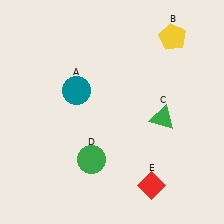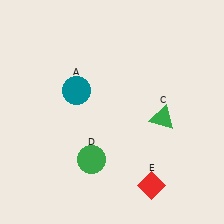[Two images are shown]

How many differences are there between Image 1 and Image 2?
There is 1 difference between the two images.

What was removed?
The yellow pentagon (B) was removed in Image 2.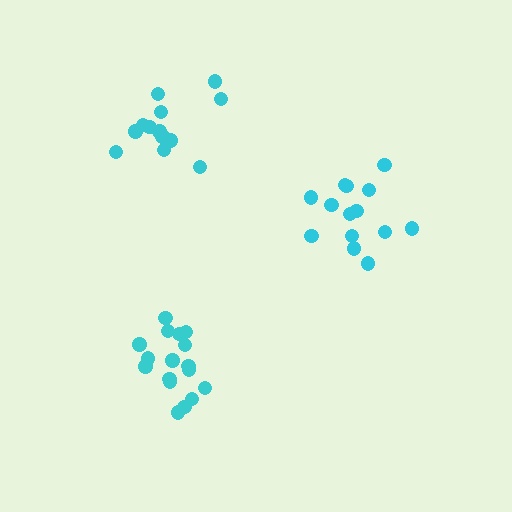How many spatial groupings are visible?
There are 3 spatial groupings.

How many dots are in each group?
Group 1: 14 dots, Group 2: 13 dots, Group 3: 17 dots (44 total).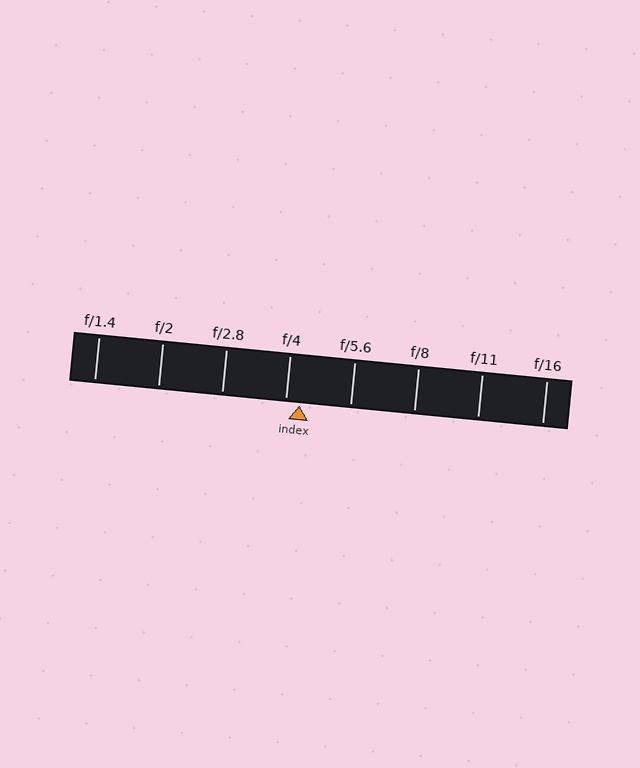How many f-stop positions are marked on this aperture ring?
There are 8 f-stop positions marked.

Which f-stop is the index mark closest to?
The index mark is closest to f/4.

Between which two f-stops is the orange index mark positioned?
The index mark is between f/4 and f/5.6.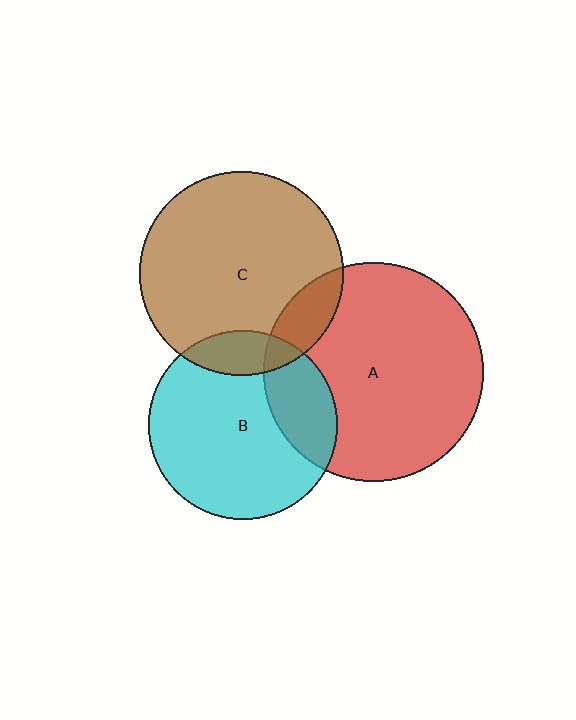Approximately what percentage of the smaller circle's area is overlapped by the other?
Approximately 15%.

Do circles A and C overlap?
Yes.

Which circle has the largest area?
Circle A (red).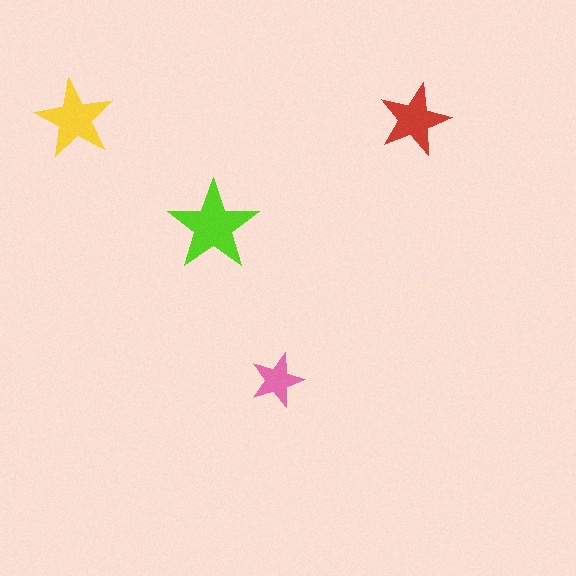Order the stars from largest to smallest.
the lime one, the yellow one, the red one, the pink one.